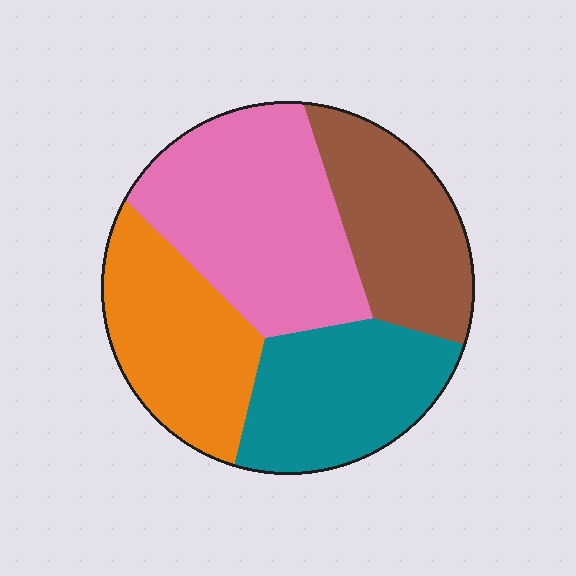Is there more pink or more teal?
Pink.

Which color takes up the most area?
Pink, at roughly 35%.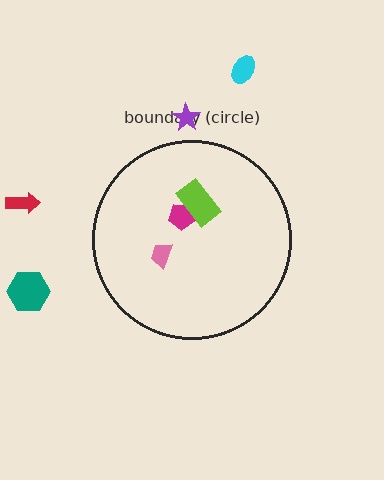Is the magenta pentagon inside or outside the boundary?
Inside.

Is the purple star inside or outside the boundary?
Outside.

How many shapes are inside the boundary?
3 inside, 4 outside.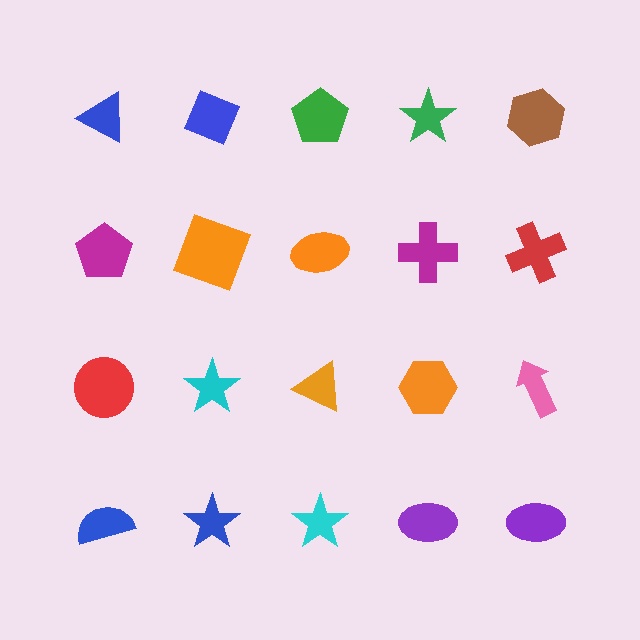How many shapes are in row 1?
5 shapes.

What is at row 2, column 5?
A red cross.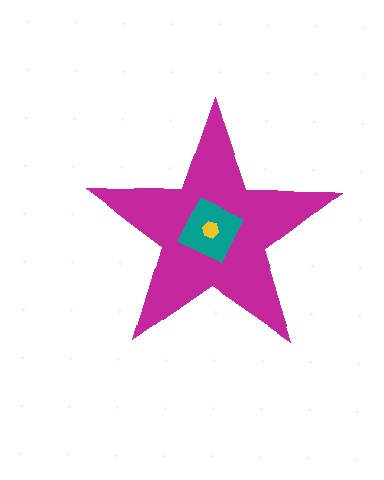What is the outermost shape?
The magenta star.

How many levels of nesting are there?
3.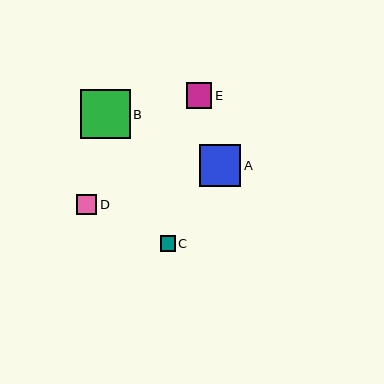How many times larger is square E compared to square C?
Square E is approximately 1.7 times the size of square C.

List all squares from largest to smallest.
From largest to smallest: B, A, E, D, C.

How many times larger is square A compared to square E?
Square A is approximately 1.6 times the size of square E.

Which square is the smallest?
Square C is the smallest with a size of approximately 15 pixels.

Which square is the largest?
Square B is the largest with a size of approximately 50 pixels.